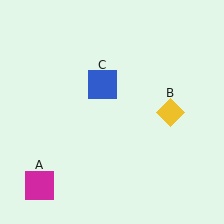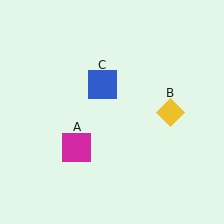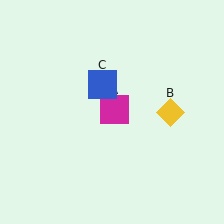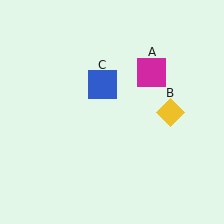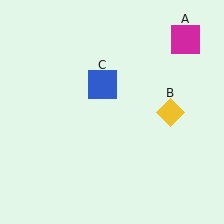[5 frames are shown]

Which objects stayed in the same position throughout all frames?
Yellow diamond (object B) and blue square (object C) remained stationary.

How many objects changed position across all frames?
1 object changed position: magenta square (object A).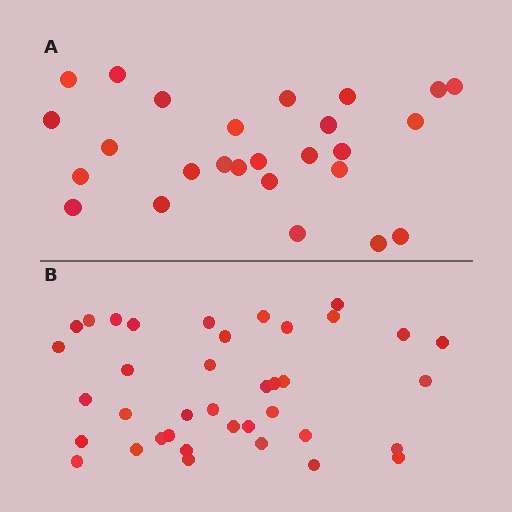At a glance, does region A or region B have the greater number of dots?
Region B (the bottom region) has more dots.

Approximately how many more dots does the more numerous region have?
Region B has roughly 12 or so more dots than region A.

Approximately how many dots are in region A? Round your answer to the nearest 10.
About 30 dots. (The exact count is 26, which rounds to 30.)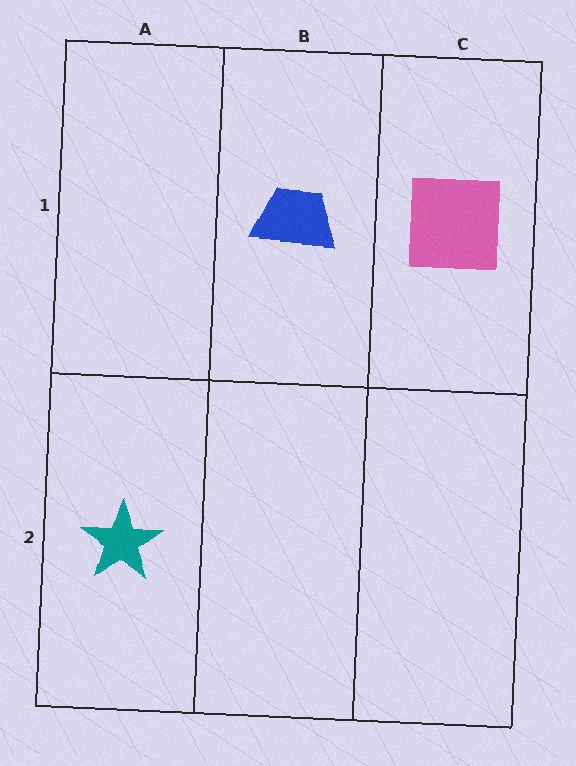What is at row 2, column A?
A teal star.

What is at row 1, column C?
A pink square.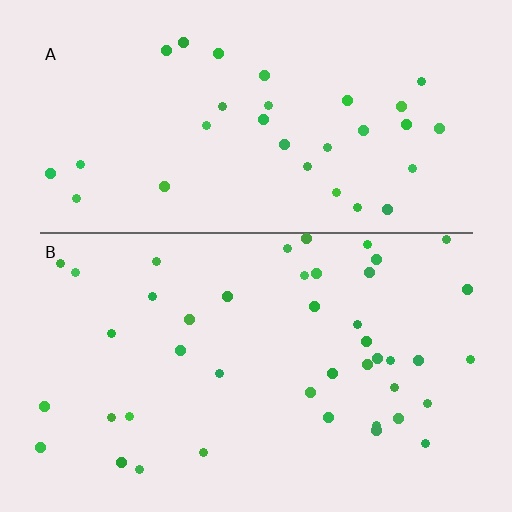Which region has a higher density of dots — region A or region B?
B (the bottom).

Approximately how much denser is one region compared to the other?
Approximately 1.3× — region B over region A.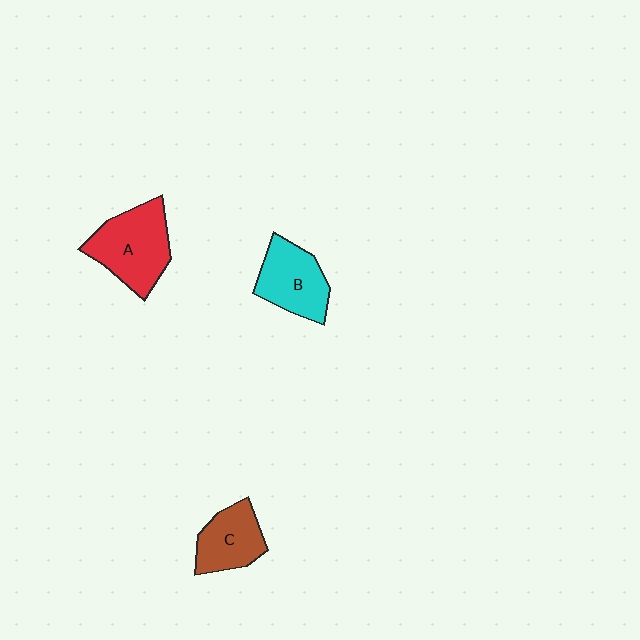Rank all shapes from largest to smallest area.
From largest to smallest: A (red), B (cyan), C (brown).